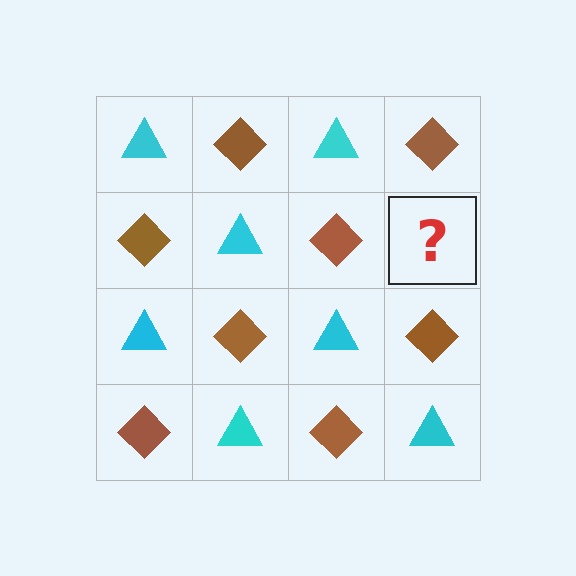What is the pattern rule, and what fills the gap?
The rule is that it alternates cyan triangle and brown diamond in a checkerboard pattern. The gap should be filled with a cyan triangle.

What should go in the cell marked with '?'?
The missing cell should contain a cyan triangle.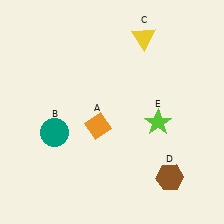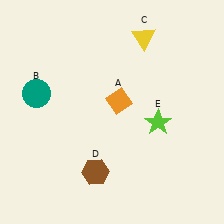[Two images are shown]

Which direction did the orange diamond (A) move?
The orange diamond (A) moved up.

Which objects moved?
The objects that moved are: the orange diamond (A), the teal circle (B), the brown hexagon (D).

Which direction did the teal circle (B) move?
The teal circle (B) moved up.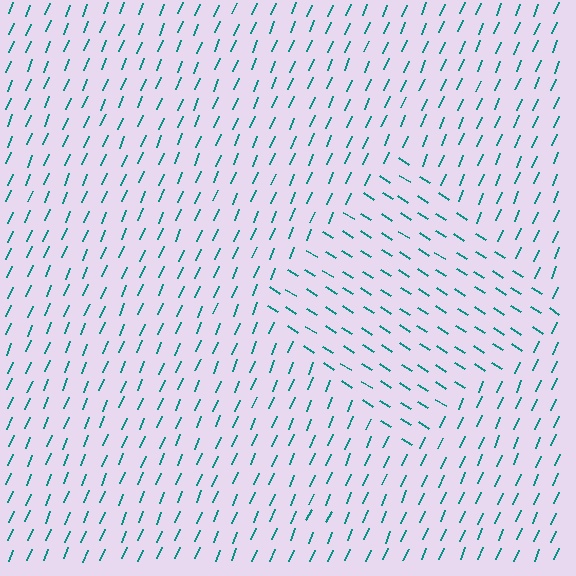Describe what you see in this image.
The image is filled with small teal line segments. A diamond region in the image has lines oriented differently from the surrounding lines, creating a visible texture boundary.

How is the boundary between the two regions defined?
The boundary is defined purely by a change in line orientation (approximately 80 degrees difference). All lines are the same color and thickness.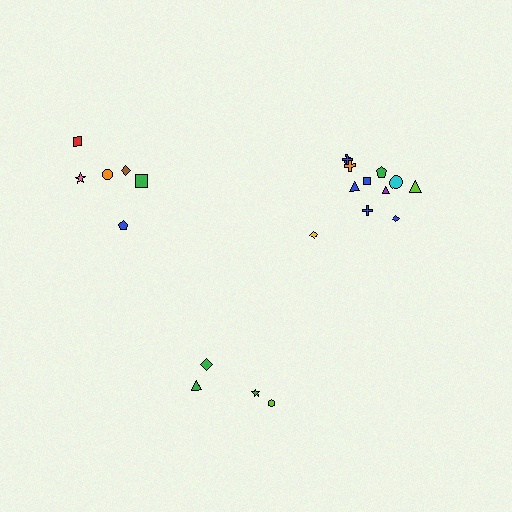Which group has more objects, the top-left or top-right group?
The top-right group.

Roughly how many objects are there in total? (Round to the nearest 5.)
Roughly 20 objects in total.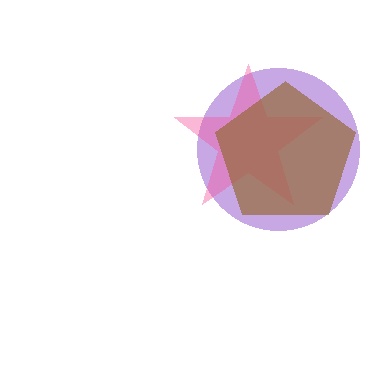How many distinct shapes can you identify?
There are 3 distinct shapes: a purple circle, a pink star, a brown pentagon.